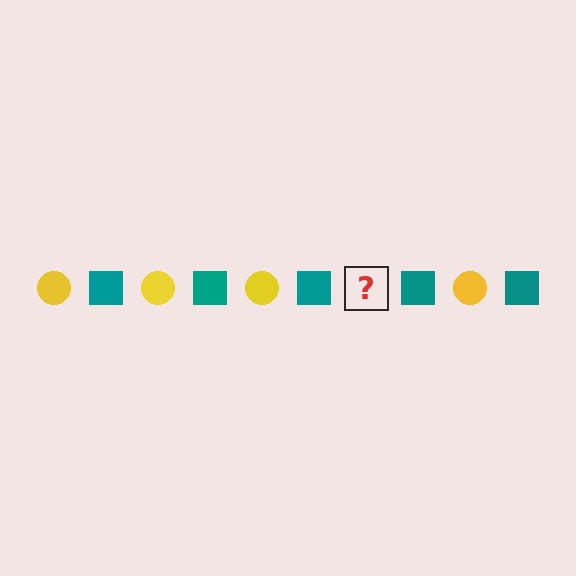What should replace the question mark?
The question mark should be replaced with a yellow circle.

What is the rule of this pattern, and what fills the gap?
The rule is that the pattern alternates between yellow circle and teal square. The gap should be filled with a yellow circle.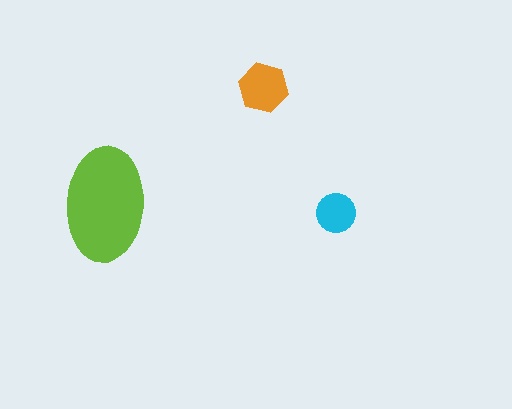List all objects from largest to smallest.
The lime ellipse, the orange hexagon, the cyan circle.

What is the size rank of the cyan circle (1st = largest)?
3rd.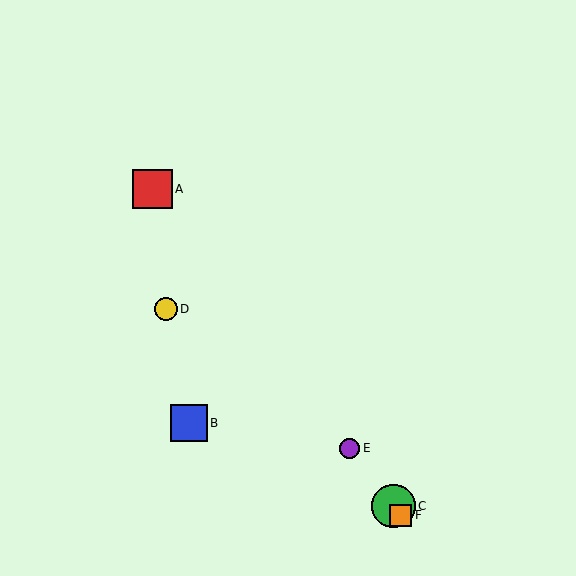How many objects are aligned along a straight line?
4 objects (A, C, E, F) are aligned along a straight line.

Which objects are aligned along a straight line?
Objects A, C, E, F are aligned along a straight line.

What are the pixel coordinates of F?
Object F is at (400, 515).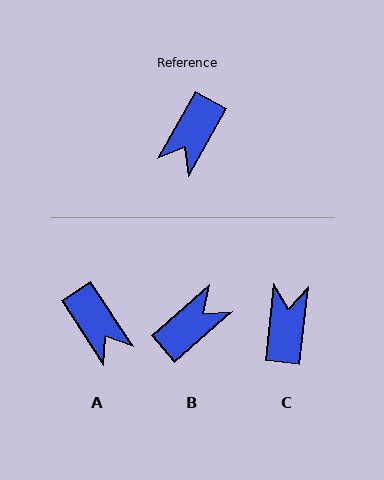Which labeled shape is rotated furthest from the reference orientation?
B, about 161 degrees away.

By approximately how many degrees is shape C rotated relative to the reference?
Approximately 157 degrees clockwise.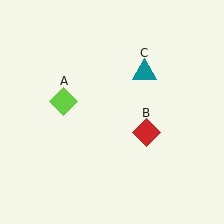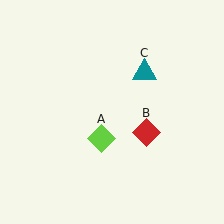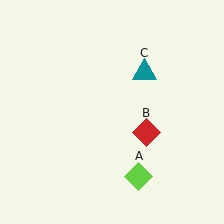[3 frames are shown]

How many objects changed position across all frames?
1 object changed position: lime diamond (object A).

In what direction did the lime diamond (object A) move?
The lime diamond (object A) moved down and to the right.